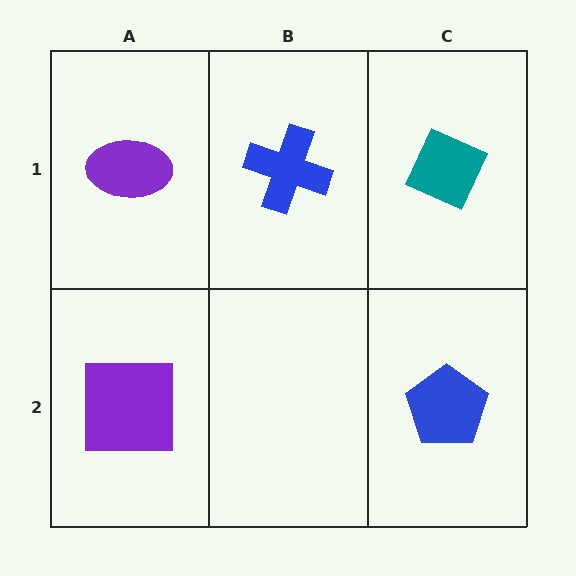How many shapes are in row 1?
3 shapes.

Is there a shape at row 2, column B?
No, that cell is empty.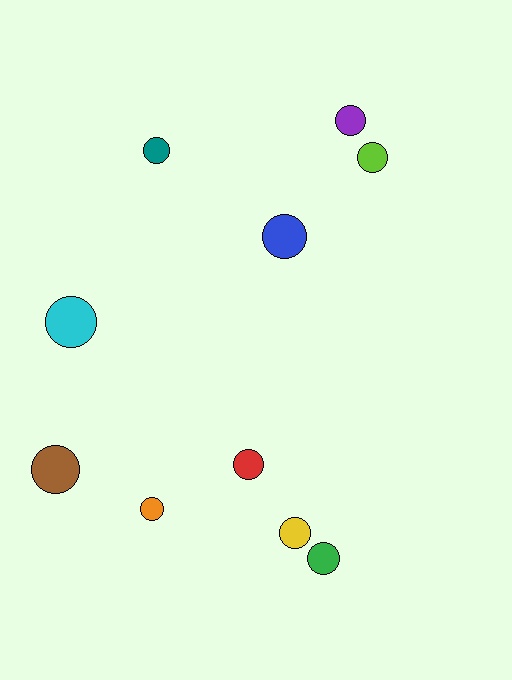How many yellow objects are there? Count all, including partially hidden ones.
There is 1 yellow object.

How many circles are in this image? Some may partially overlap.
There are 10 circles.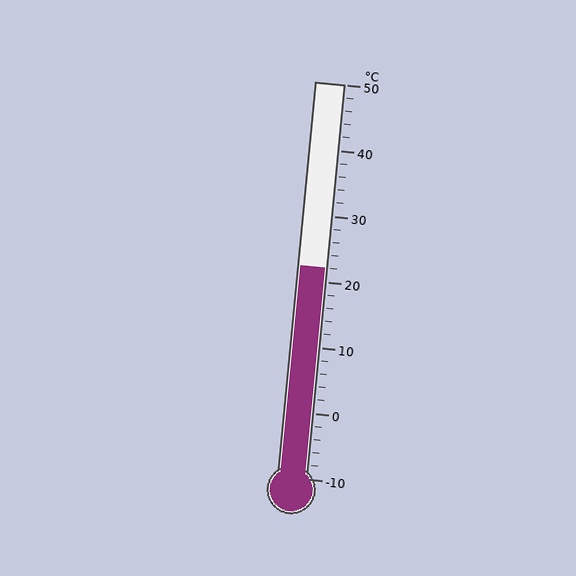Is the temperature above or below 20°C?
The temperature is above 20°C.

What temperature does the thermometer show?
The thermometer shows approximately 22°C.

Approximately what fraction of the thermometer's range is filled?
The thermometer is filled to approximately 55% of its range.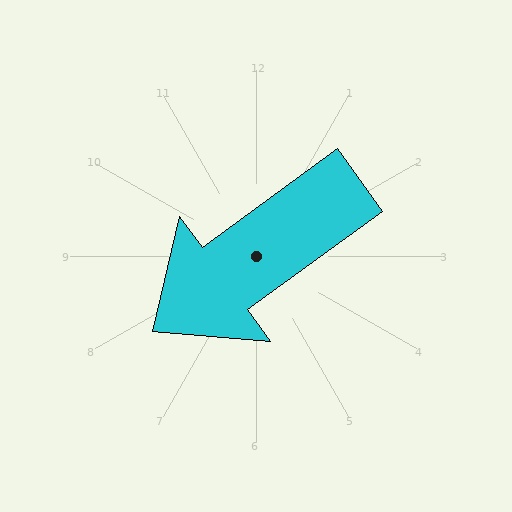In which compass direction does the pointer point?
Southwest.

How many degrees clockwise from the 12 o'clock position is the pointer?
Approximately 234 degrees.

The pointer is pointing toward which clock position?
Roughly 8 o'clock.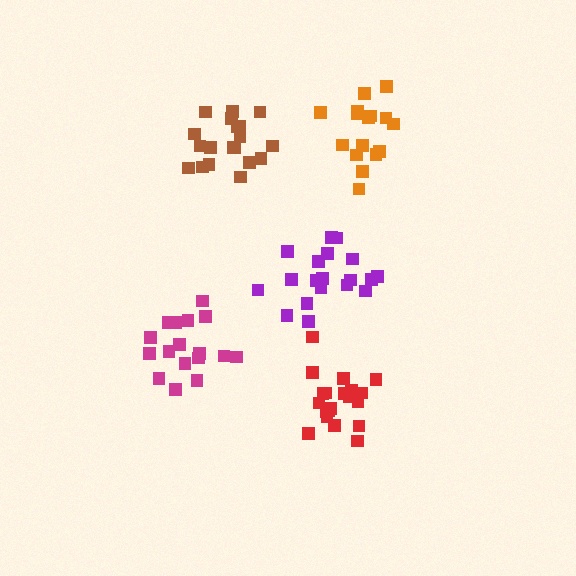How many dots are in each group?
Group 1: 17 dots, Group 2: 16 dots, Group 3: 19 dots, Group 4: 19 dots, Group 5: 21 dots (92 total).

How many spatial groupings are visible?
There are 5 spatial groupings.